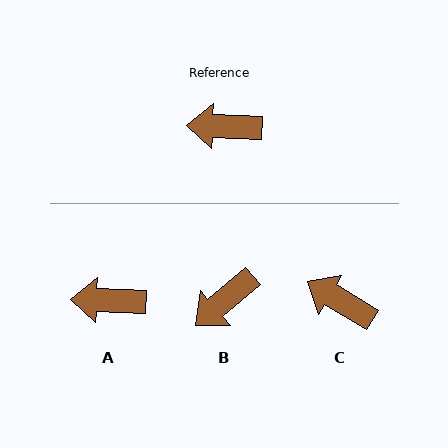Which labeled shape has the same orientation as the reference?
A.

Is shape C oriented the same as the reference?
No, it is off by about 29 degrees.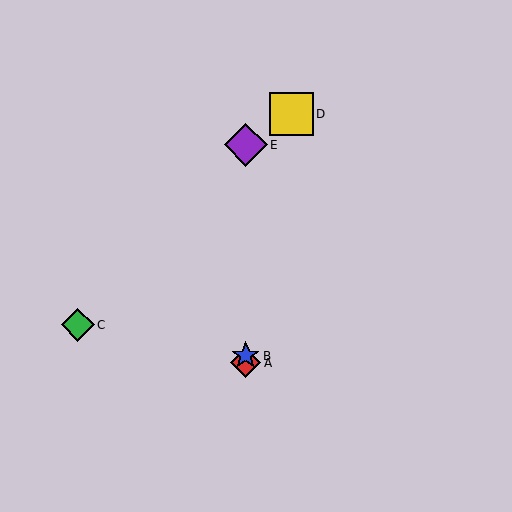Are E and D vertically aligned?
No, E is at x≈246 and D is at x≈292.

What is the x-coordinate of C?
Object C is at x≈78.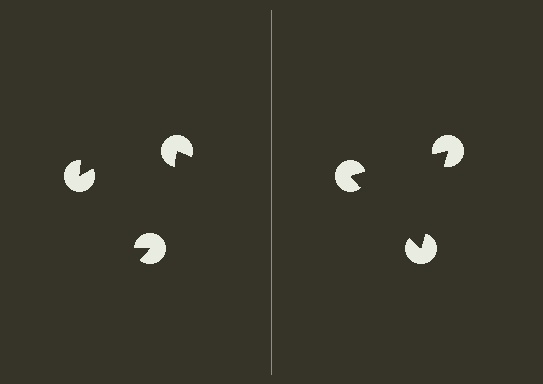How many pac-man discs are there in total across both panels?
6 — 3 on each side.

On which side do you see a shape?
An illusory triangle appears on the right side. On the left side the wedge cuts are rotated, so no coherent shape forms.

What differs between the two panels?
The pac-man discs are positioned identically on both sides; only the wedge orientations differ. On the right they align to a triangle; on the left they are misaligned.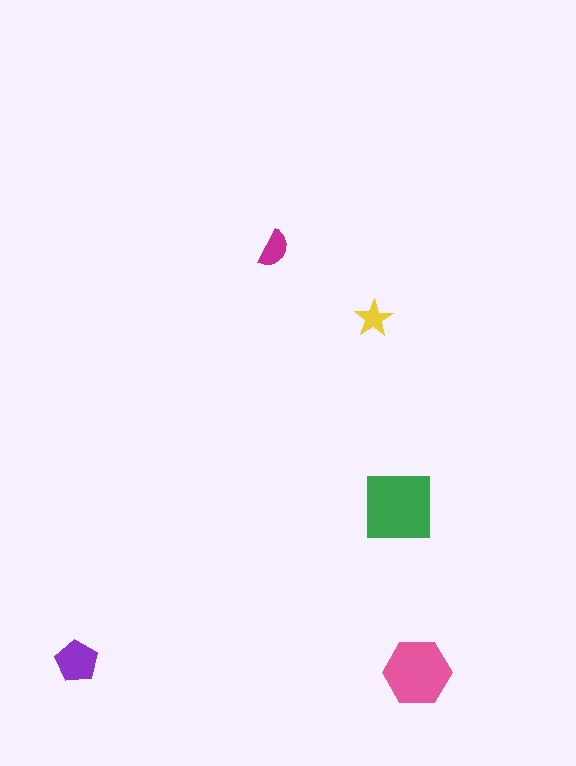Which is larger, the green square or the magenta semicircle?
The green square.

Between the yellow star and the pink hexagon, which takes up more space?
The pink hexagon.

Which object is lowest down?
The pink hexagon is bottommost.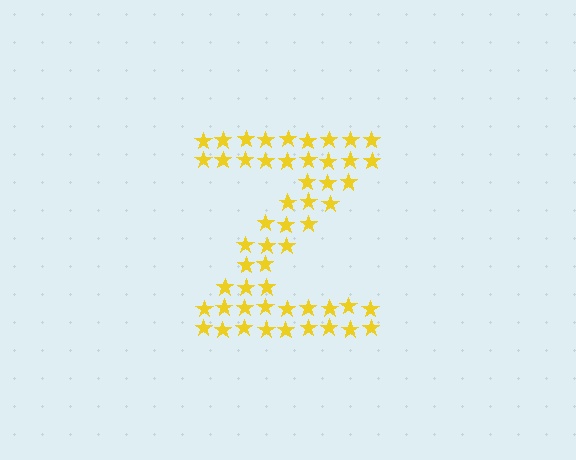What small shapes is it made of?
It is made of small stars.